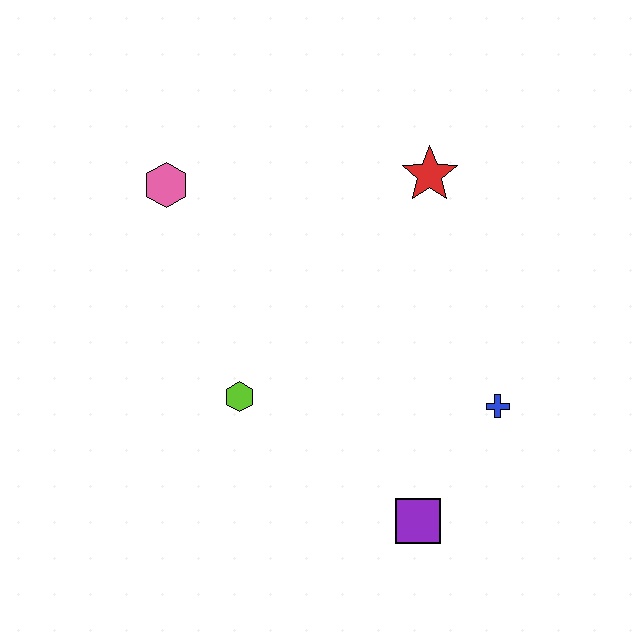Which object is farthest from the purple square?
The pink hexagon is farthest from the purple square.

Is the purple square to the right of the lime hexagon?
Yes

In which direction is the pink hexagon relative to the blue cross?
The pink hexagon is to the left of the blue cross.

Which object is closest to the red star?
The blue cross is closest to the red star.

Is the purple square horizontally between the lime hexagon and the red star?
Yes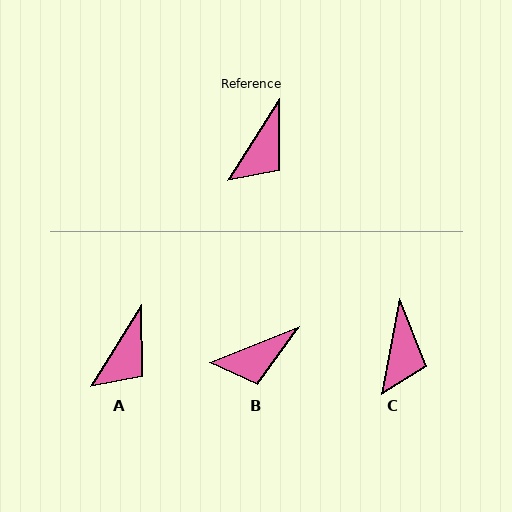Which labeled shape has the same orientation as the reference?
A.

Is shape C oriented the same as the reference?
No, it is off by about 21 degrees.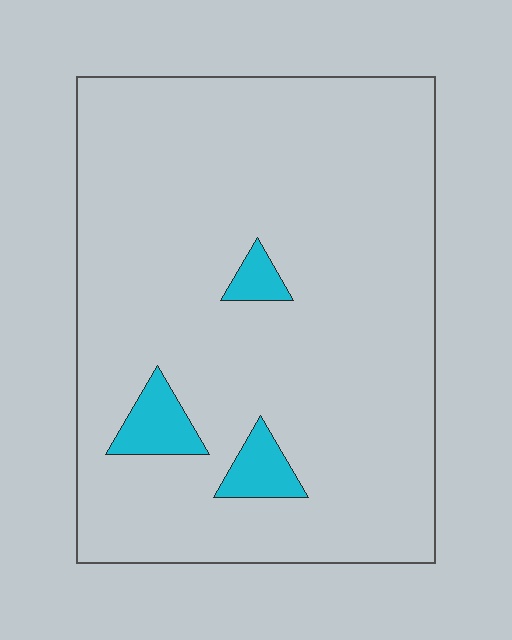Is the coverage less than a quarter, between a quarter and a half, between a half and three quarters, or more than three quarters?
Less than a quarter.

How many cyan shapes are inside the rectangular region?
3.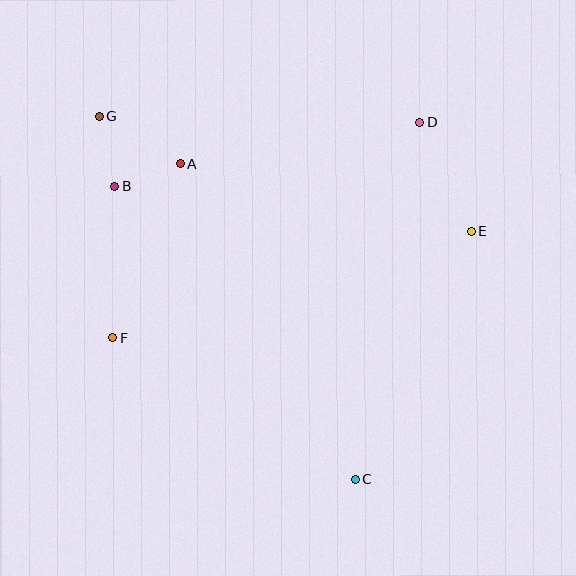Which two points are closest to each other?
Points A and B are closest to each other.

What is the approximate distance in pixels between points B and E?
The distance between B and E is approximately 359 pixels.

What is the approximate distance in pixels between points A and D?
The distance between A and D is approximately 243 pixels.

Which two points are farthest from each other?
Points C and G are farthest from each other.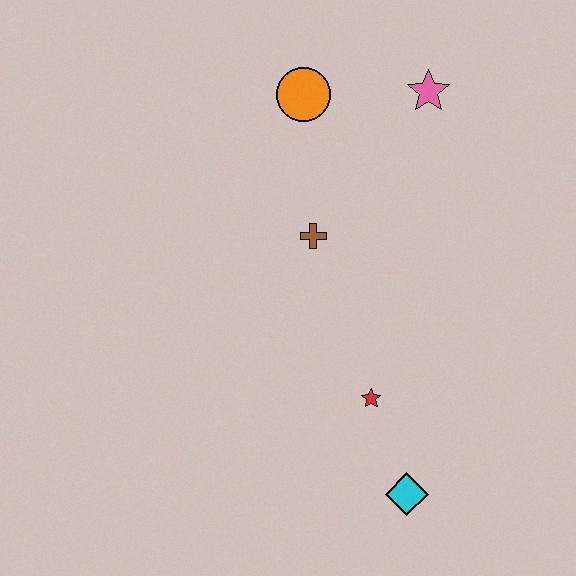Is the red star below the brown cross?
Yes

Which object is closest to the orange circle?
The pink star is closest to the orange circle.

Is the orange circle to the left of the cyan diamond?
Yes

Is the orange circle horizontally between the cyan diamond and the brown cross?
No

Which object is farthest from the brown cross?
The cyan diamond is farthest from the brown cross.